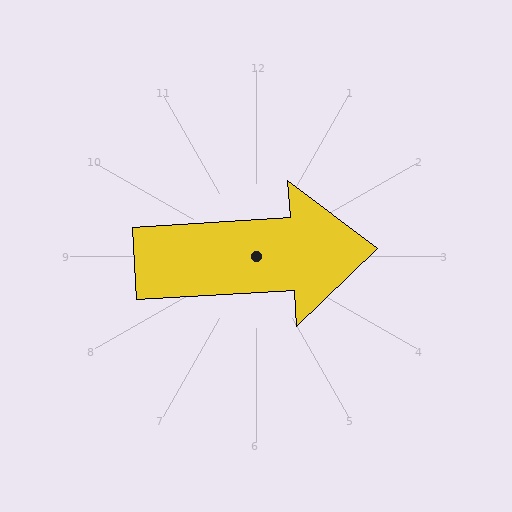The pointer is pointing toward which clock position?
Roughly 3 o'clock.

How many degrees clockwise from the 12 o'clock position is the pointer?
Approximately 87 degrees.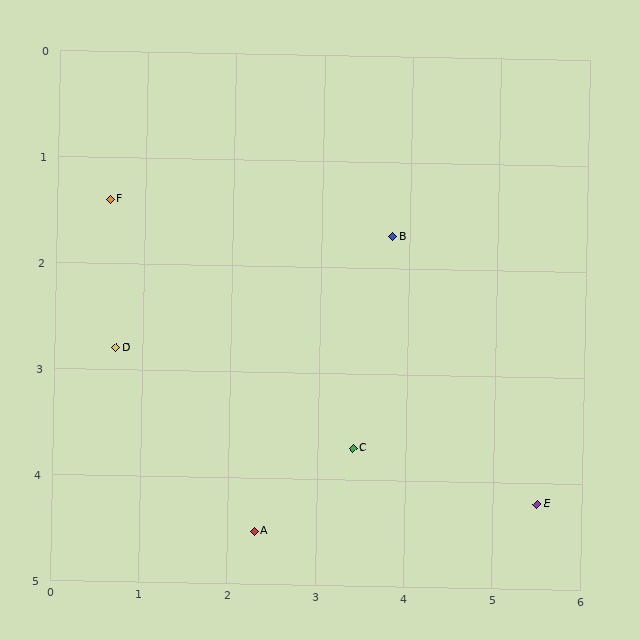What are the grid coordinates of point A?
Point A is at approximately (2.3, 4.5).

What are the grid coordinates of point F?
Point F is at approximately (0.6, 1.4).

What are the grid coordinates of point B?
Point B is at approximately (3.8, 1.7).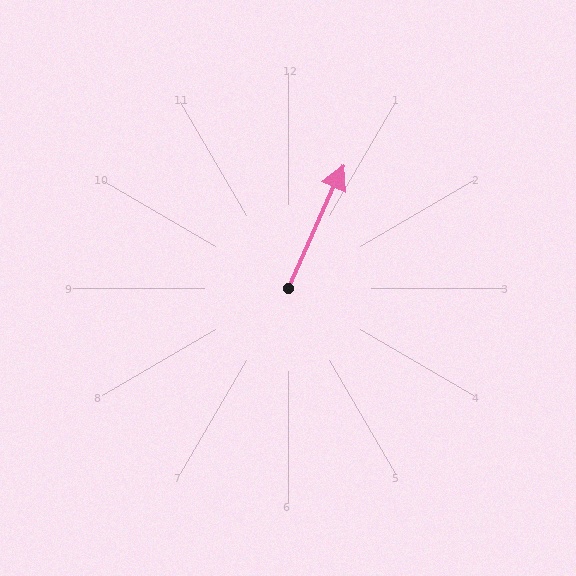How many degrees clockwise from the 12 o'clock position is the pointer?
Approximately 24 degrees.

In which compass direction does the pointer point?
Northeast.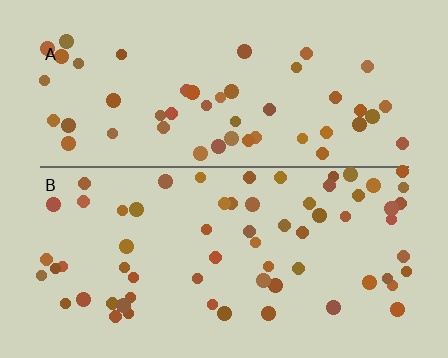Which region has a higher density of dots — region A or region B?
B (the bottom).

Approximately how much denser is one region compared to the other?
Approximately 1.3× — region B over region A.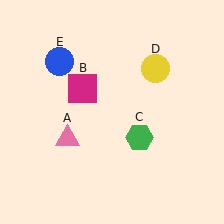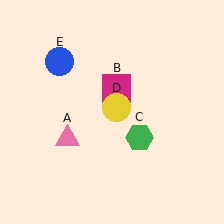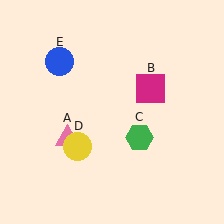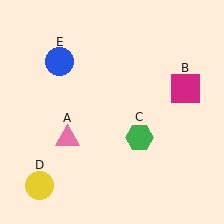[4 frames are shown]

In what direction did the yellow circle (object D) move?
The yellow circle (object D) moved down and to the left.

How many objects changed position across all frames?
2 objects changed position: magenta square (object B), yellow circle (object D).